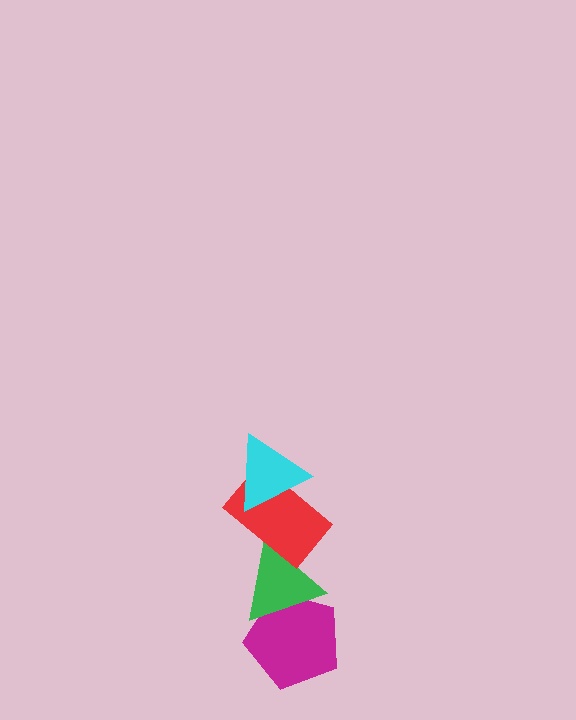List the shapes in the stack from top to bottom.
From top to bottom: the cyan triangle, the red rectangle, the green triangle, the magenta pentagon.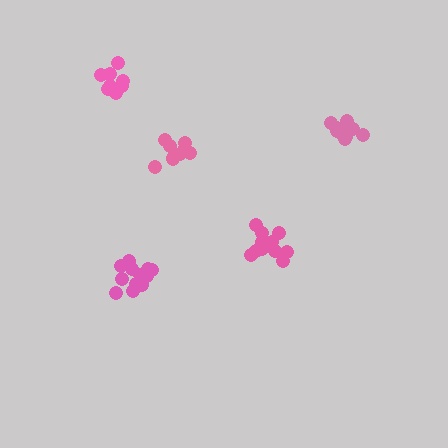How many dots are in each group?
Group 1: 10 dots, Group 2: 8 dots, Group 3: 12 dots, Group 4: 8 dots, Group 5: 11 dots (49 total).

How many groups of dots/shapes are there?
There are 5 groups.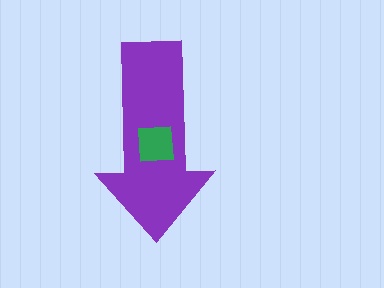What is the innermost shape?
The green square.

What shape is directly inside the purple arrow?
The green square.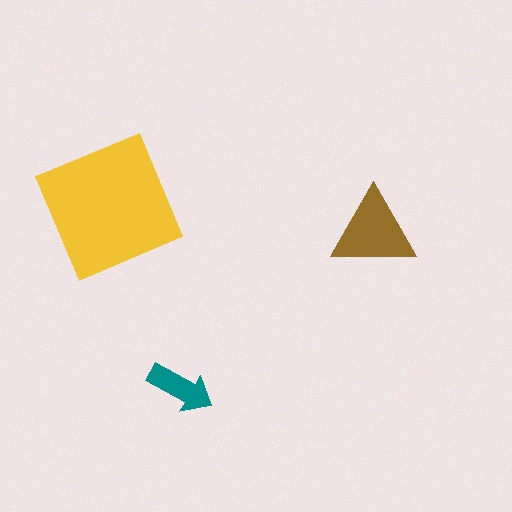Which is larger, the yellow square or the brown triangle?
The yellow square.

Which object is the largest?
The yellow square.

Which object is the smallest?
The teal arrow.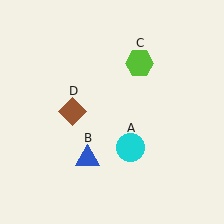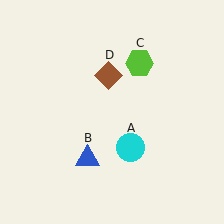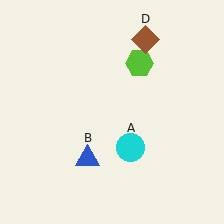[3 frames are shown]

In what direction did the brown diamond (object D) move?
The brown diamond (object D) moved up and to the right.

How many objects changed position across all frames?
1 object changed position: brown diamond (object D).